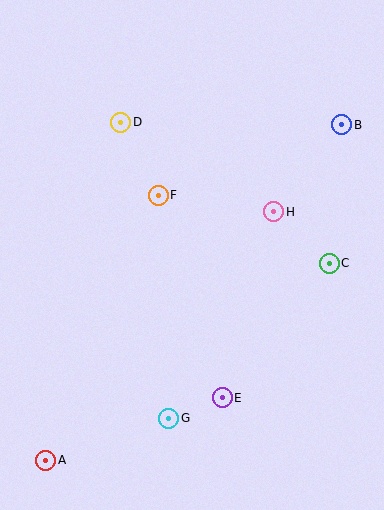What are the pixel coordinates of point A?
Point A is at (46, 460).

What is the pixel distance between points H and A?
The distance between H and A is 337 pixels.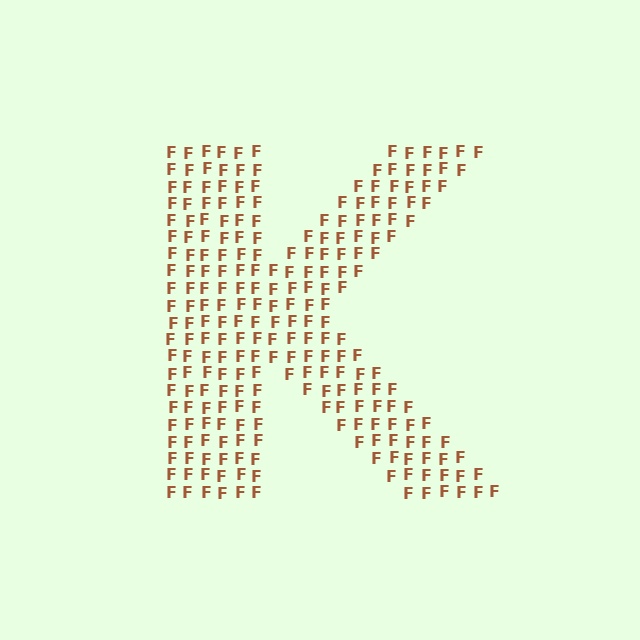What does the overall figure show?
The overall figure shows the letter K.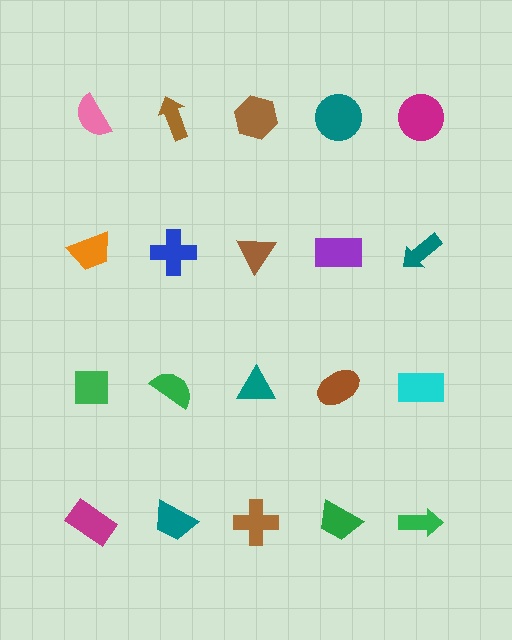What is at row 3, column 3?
A teal triangle.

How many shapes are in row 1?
5 shapes.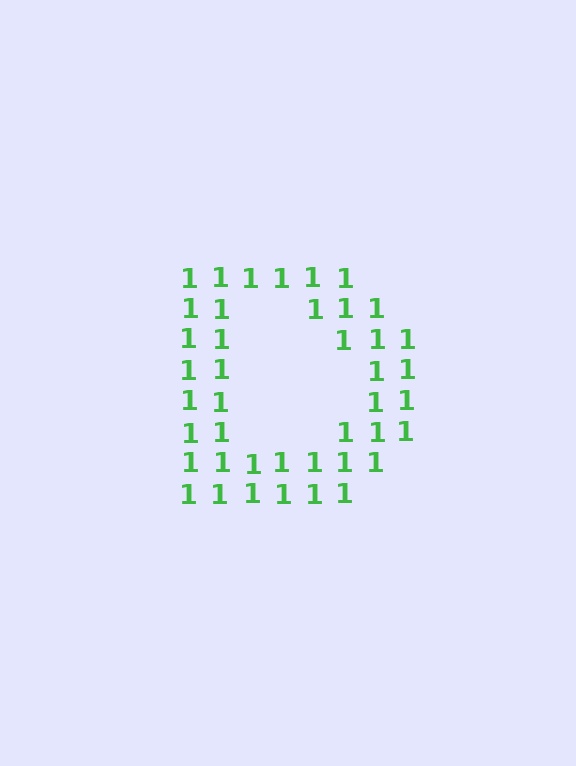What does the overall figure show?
The overall figure shows the letter D.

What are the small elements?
The small elements are digit 1's.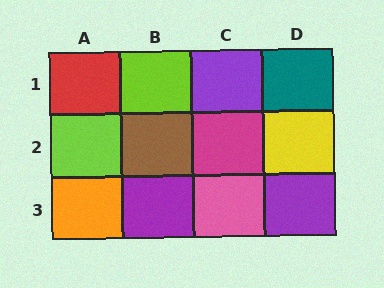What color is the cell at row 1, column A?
Red.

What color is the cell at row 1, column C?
Purple.